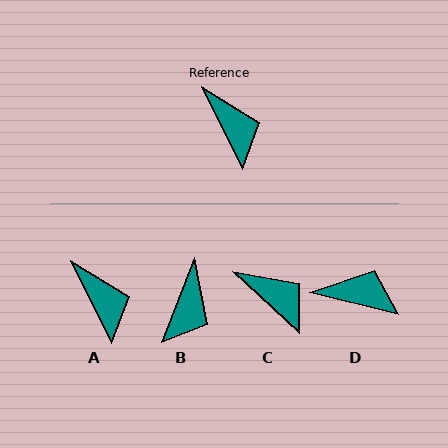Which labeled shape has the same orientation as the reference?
A.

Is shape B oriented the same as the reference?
No, it is off by about 48 degrees.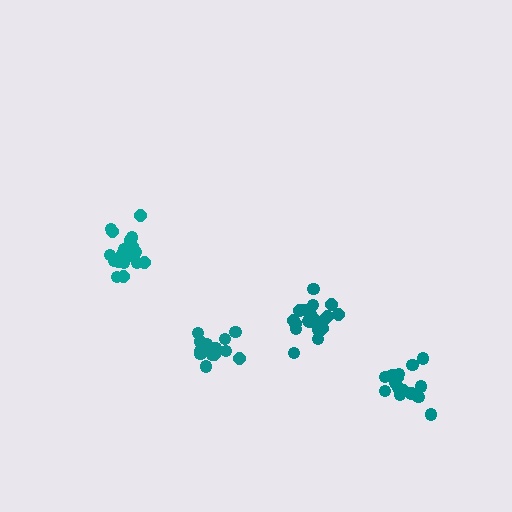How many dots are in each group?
Group 1: 15 dots, Group 2: 20 dots, Group 3: 21 dots, Group 4: 16 dots (72 total).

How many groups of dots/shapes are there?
There are 4 groups.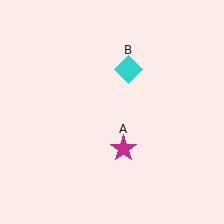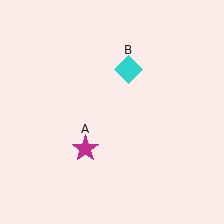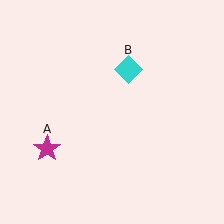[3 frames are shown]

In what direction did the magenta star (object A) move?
The magenta star (object A) moved left.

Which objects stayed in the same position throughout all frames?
Cyan diamond (object B) remained stationary.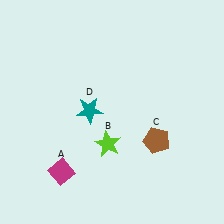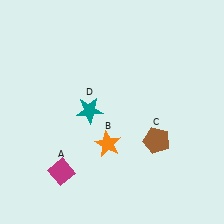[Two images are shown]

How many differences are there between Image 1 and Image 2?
There is 1 difference between the two images.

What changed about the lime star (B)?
In Image 1, B is lime. In Image 2, it changed to orange.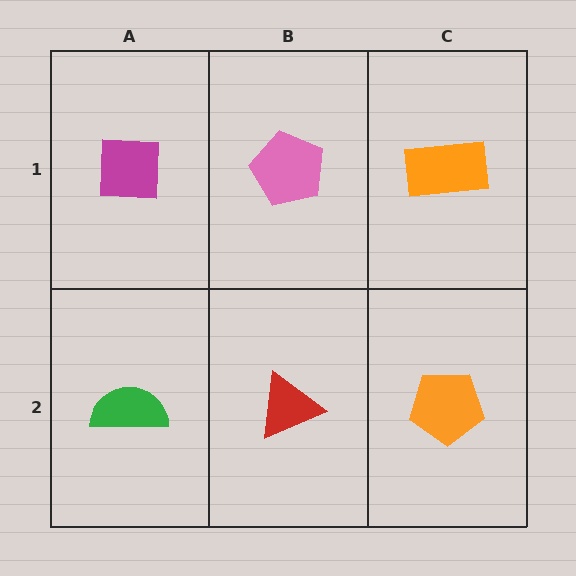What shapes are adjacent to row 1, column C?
An orange pentagon (row 2, column C), a pink pentagon (row 1, column B).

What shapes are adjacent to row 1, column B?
A red triangle (row 2, column B), a magenta square (row 1, column A), an orange rectangle (row 1, column C).